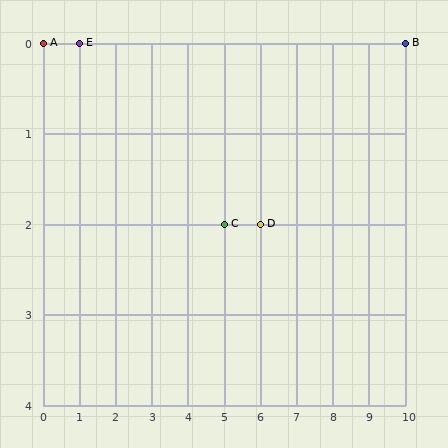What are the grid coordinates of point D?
Point D is at grid coordinates (6, 2).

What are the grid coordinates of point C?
Point C is at grid coordinates (5, 2).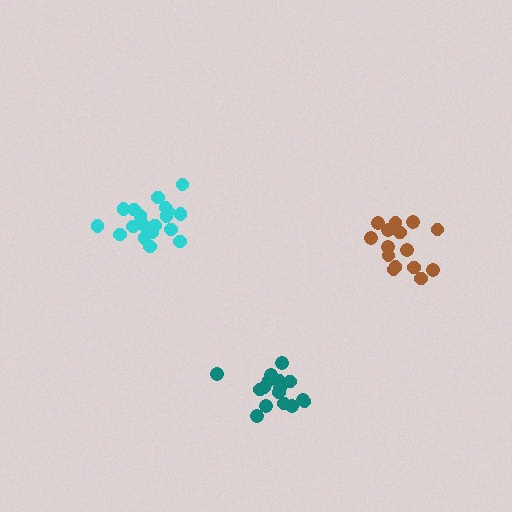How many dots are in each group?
Group 1: 15 dots, Group 2: 19 dots, Group 3: 16 dots (50 total).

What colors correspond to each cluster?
The clusters are colored: brown, cyan, teal.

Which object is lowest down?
The teal cluster is bottommost.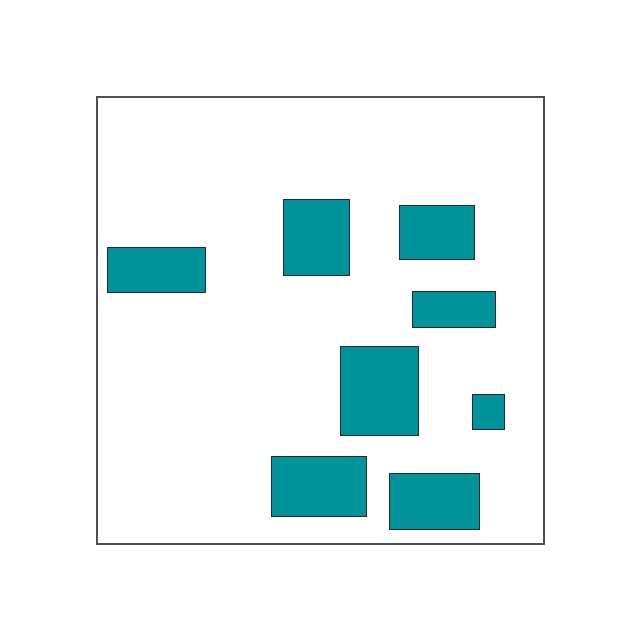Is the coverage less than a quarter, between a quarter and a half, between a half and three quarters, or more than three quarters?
Less than a quarter.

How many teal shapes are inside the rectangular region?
8.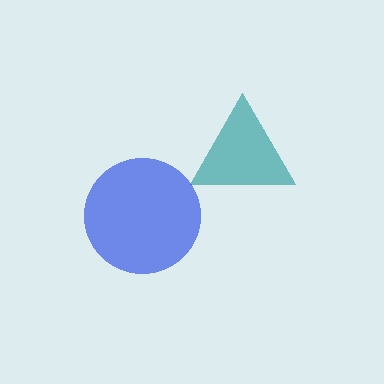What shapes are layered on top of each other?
The layered shapes are: a teal triangle, a blue circle.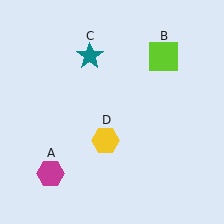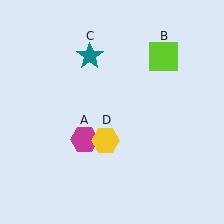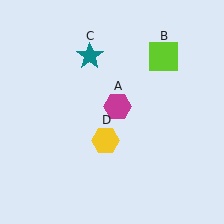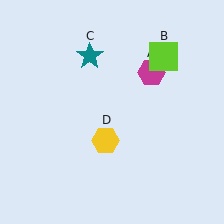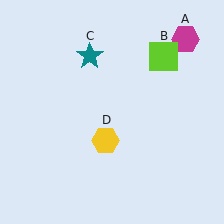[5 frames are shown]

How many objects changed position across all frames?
1 object changed position: magenta hexagon (object A).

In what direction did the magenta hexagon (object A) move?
The magenta hexagon (object A) moved up and to the right.